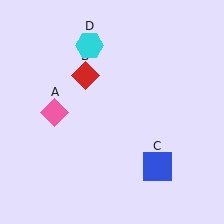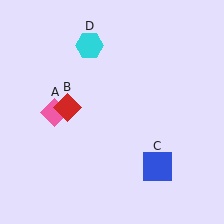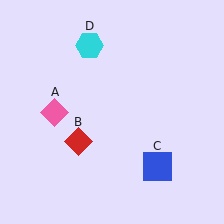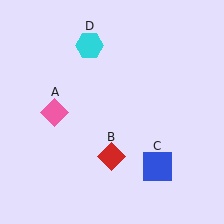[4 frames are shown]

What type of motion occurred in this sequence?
The red diamond (object B) rotated counterclockwise around the center of the scene.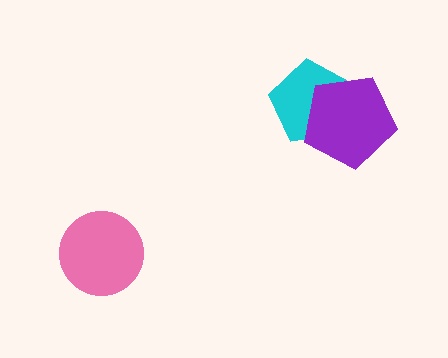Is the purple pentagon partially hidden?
No, no other shape covers it.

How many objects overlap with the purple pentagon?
1 object overlaps with the purple pentagon.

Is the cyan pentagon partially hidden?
Yes, it is partially covered by another shape.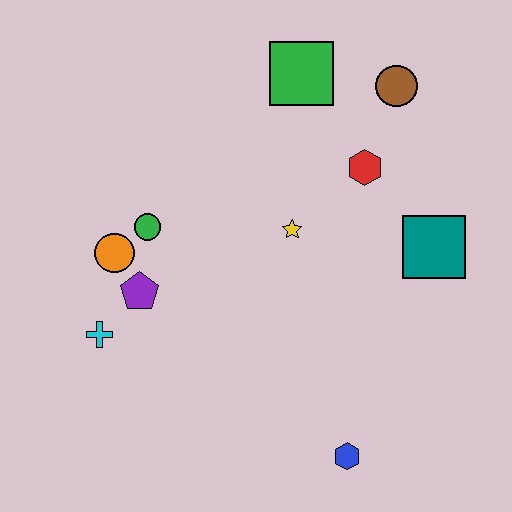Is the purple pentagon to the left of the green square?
Yes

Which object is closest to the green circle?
The orange circle is closest to the green circle.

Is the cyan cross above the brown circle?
No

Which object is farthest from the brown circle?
The cyan cross is farthest from the brown circle.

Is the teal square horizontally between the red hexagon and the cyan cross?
No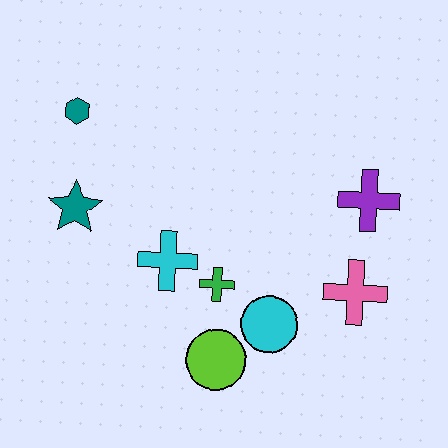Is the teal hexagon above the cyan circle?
Yes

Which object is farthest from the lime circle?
The teal hexagon is farthest from the lime circle.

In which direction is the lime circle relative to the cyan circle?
The lime circle is to the left of the cyan circle.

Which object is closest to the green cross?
The cyan cross is closest to the green cross.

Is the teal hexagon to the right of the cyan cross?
No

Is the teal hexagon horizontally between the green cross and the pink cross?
No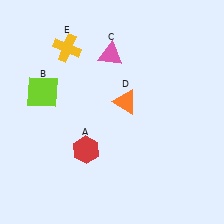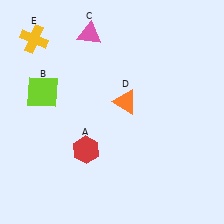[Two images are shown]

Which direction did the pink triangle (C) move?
The pink triangle (C) moved left.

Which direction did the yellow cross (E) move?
The yellow cross (E) moved left.